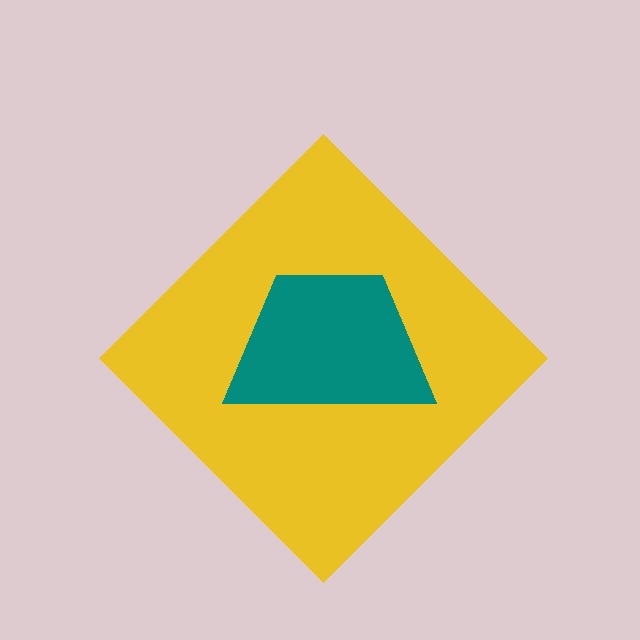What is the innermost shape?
The teal trapezoid.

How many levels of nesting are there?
2.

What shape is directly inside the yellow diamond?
The teal trapezoid.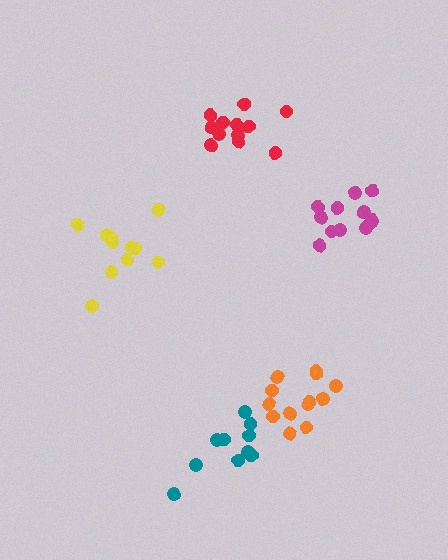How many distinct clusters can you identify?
There are 5 distinct clusters.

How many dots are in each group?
Group 1: 10 dots, Group 2: 12 dots, Group 3: 13 dots, Group 4: 11 dots, Group 5: 13 dots (59 total).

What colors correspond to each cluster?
The clusters are colored: teal, magenta, orange, yellow, red.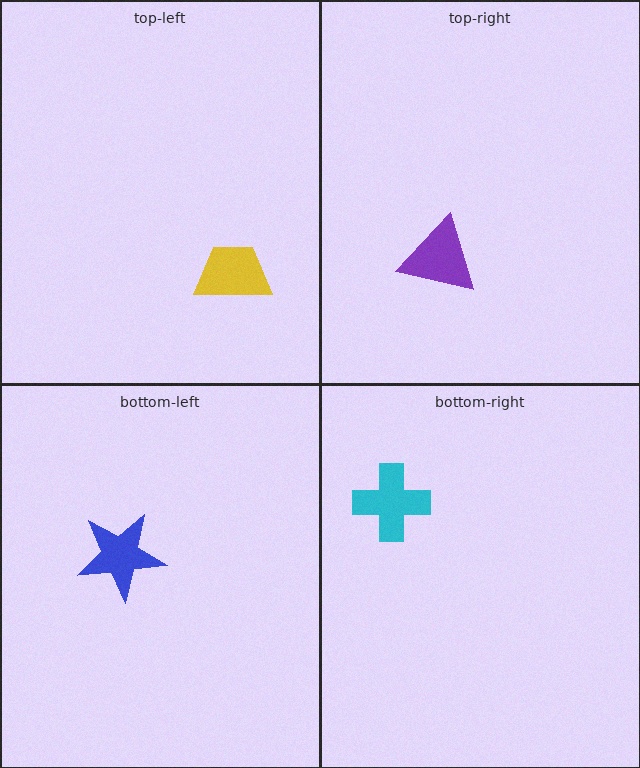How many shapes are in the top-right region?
1.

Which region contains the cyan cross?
The bottom-right region.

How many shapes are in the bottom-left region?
1.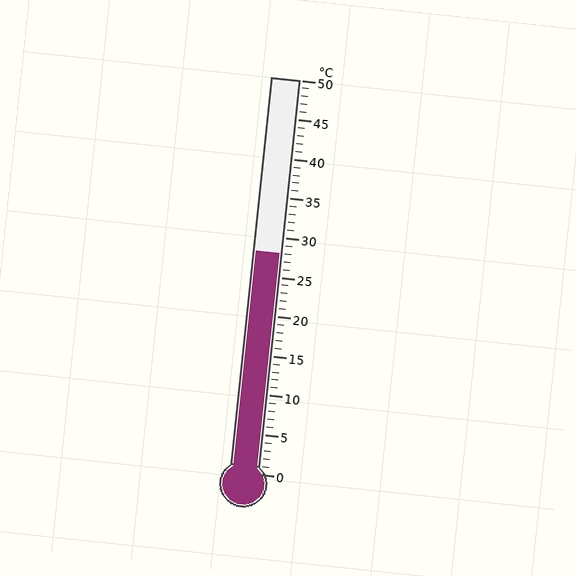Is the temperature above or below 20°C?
The temperature is above 20°C.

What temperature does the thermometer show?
The thermometer shows approximately 28°C.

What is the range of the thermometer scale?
The thermometer scale ranges from 0°C to 50°C.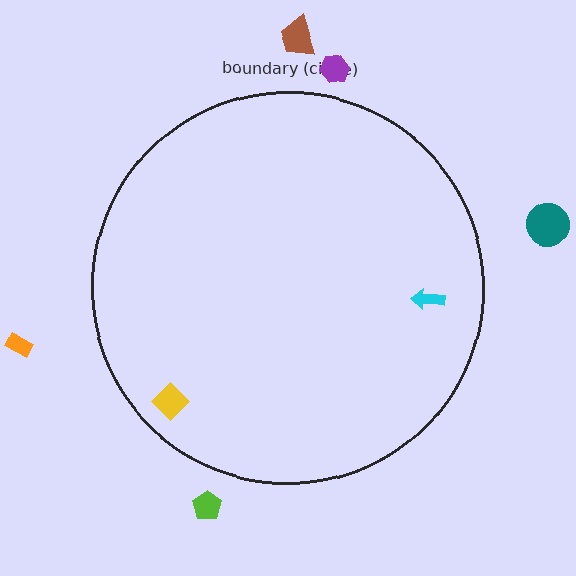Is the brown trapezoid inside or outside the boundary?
Outside.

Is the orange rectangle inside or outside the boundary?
Outside.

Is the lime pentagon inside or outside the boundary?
Outside.